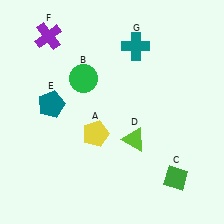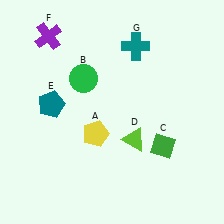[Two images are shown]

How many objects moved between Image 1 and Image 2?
1 object moved between the two images.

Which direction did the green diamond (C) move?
The green diamond (C) moved up.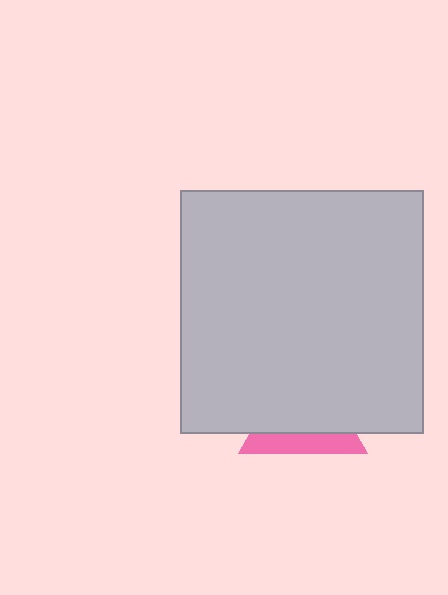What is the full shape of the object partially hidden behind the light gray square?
The partially hidden object is a pink triangle.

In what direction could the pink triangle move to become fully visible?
The pink triangle could move down. That would shift it out from behind the light gray square entirely.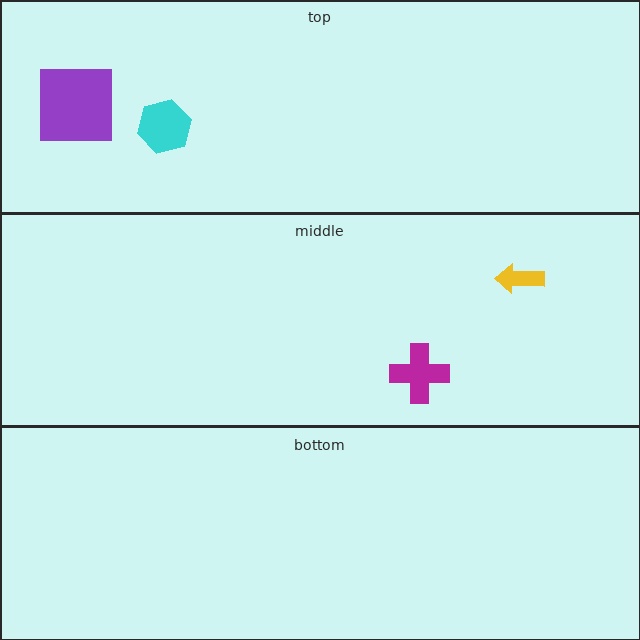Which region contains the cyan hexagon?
The top region.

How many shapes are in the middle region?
2.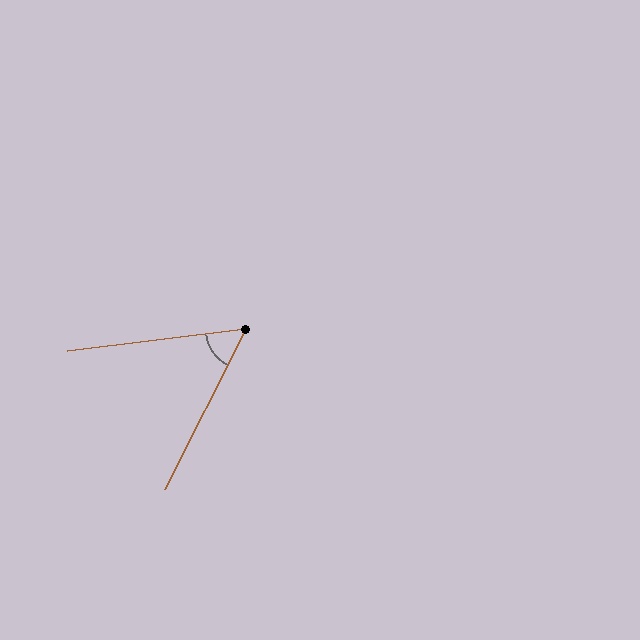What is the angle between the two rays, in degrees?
Approximately 56 degrees.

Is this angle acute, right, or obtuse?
It is acute.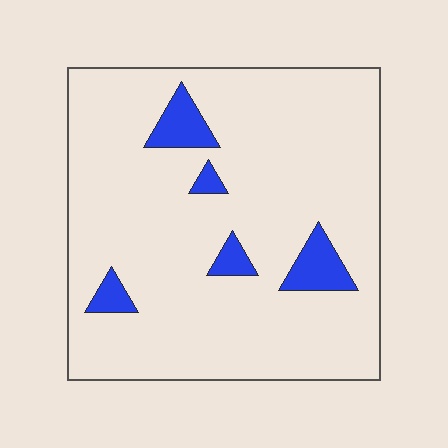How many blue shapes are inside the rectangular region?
5.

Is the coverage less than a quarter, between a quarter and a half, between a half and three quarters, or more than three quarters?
Less than a quarter.